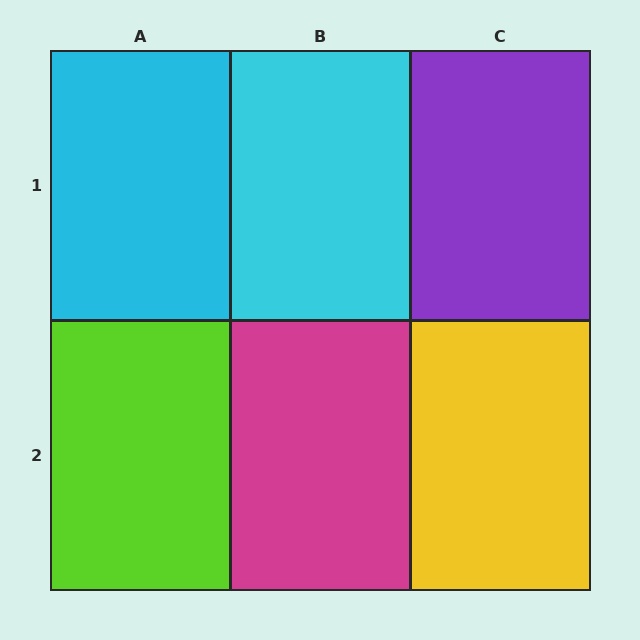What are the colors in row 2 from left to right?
Lime, magenta, yellow.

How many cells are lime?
1 cell is lime.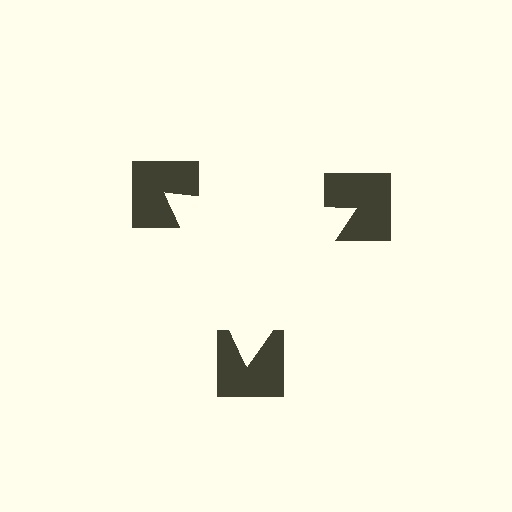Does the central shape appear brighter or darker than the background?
It typically appears slightly brighter than the background, even though no actual brightness change is drawn.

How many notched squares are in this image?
There are 3 — one at each vertex of the illusory triangle.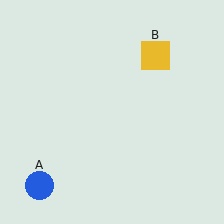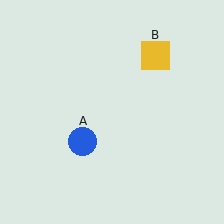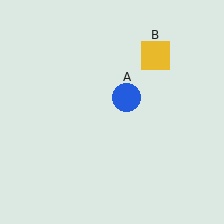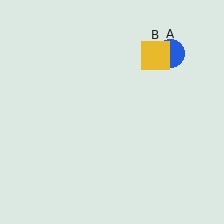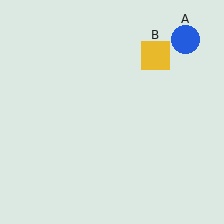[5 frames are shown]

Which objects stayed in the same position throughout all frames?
Yellow square (object B) remained stationary.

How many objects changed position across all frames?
1 object changed position: blue circle (object A).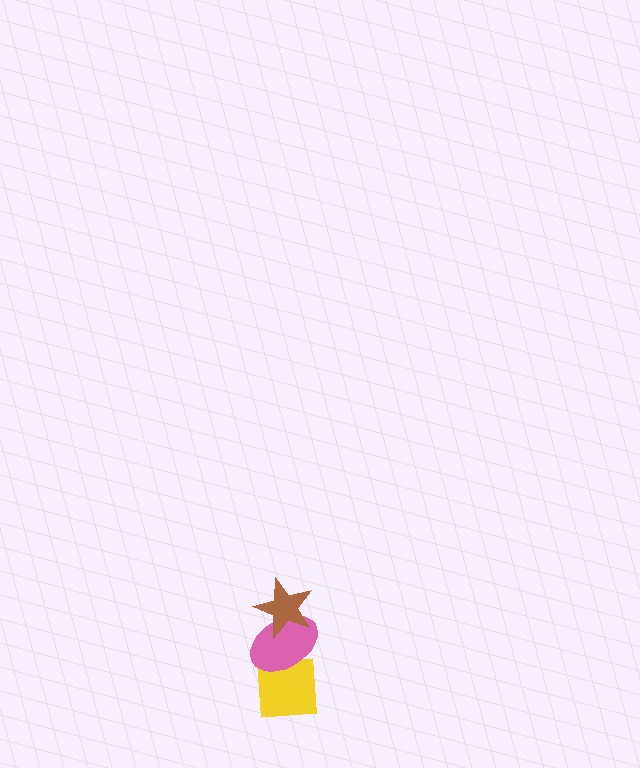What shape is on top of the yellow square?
The pink ellipse is on top of the yellow square.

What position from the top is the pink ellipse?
The pink ellipse is 2nd from the top.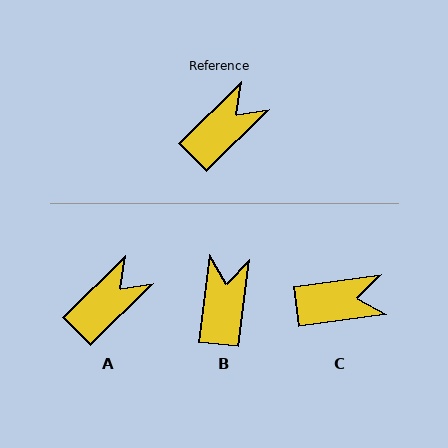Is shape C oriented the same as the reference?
No, it is off by about 37 degrees.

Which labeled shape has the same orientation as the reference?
A.